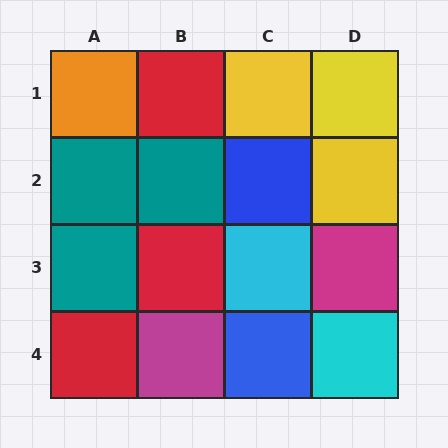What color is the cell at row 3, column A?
Teal.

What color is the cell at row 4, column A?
Red.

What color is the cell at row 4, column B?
Magenta.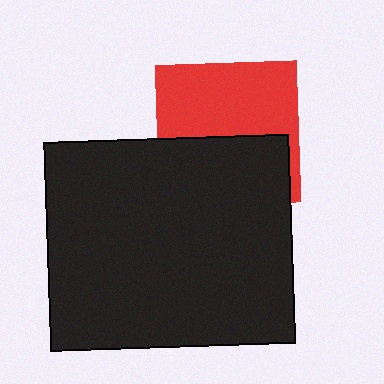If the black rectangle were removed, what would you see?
You would see the complete red square.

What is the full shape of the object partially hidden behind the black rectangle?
The partially hidden object is a red square.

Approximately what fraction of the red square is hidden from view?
Roughly 45% of the red square is hidden behind the black rectangle.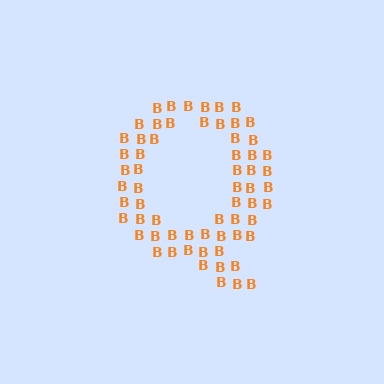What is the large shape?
The large shape is the letter Q.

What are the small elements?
The small elements are letter B's.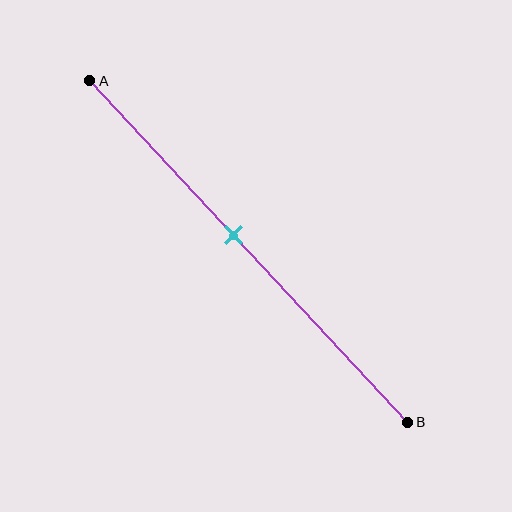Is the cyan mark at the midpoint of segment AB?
No, the mark is at about 45% from A, not at the 50% midpoint.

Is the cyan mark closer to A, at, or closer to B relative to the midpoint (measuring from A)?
The cyan mark is closer to point A than the midpoint of segment AB.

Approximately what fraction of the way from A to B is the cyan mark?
The cyan mark is approximately 45% of the way from A to B.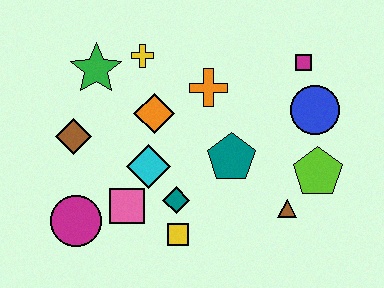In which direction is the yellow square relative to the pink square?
The yellow square is to the right of the pink square.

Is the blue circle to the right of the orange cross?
Yes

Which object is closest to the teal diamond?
The yellow square is closest to the teal diamond.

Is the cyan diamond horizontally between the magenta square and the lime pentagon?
No